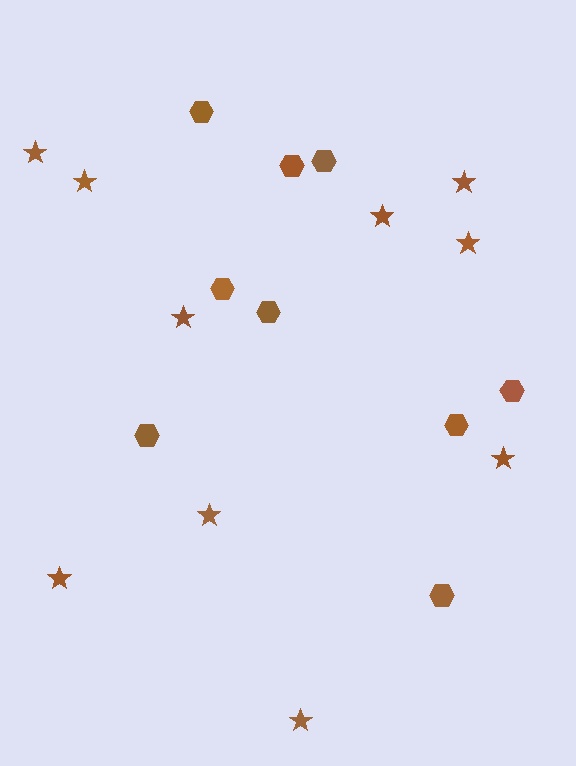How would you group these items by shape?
There are 2 groups: one group of hexagons (9) and one group of stars (10).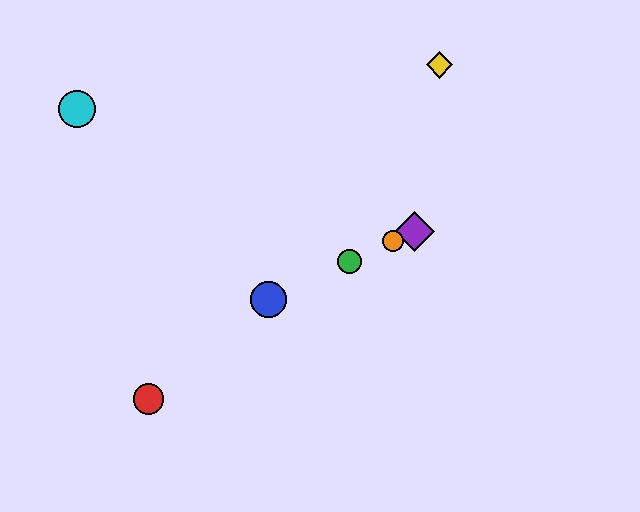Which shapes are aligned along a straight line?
The blue circle, the green circle, the purple diamond, the orange circle are aligned along a straight line.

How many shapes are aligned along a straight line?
4 shapes (the blue circle, the green circle, the purple diamond, the orange circle) are aligned along a straight line.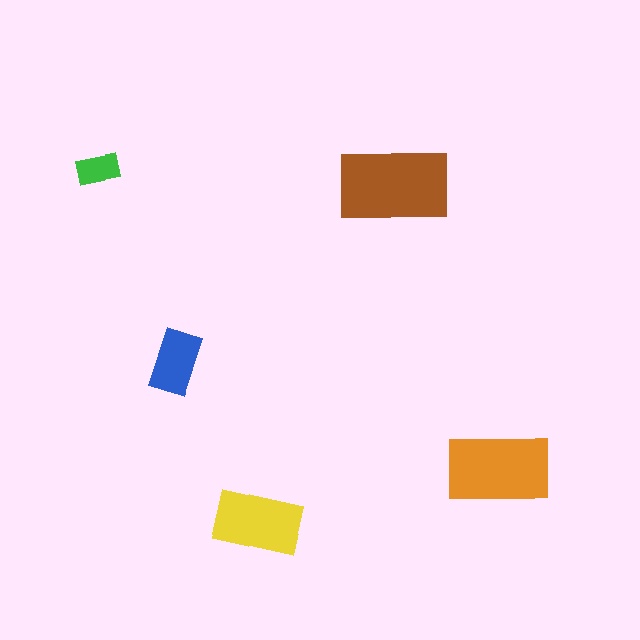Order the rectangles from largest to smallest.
the brown one, the orange one, the yellow one, the blue one, the green one.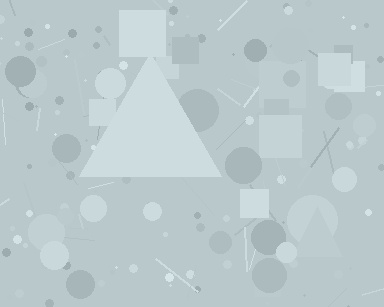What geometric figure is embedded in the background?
A triangle is embedded in the background.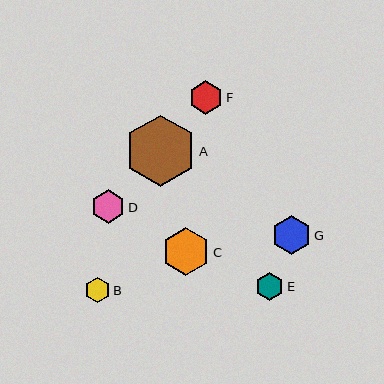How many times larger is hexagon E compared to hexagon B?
Hexagon E is approximately 1.1 times the size of hexagon B.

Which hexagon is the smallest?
Hexagon B is the smallest with a size of approximately 26 pixels.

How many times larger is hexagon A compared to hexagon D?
Hexagon A is approximately 2.1 times the size of hexagon D.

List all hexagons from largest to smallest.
From largest to smallest: A, C, G, F, D, E, B.